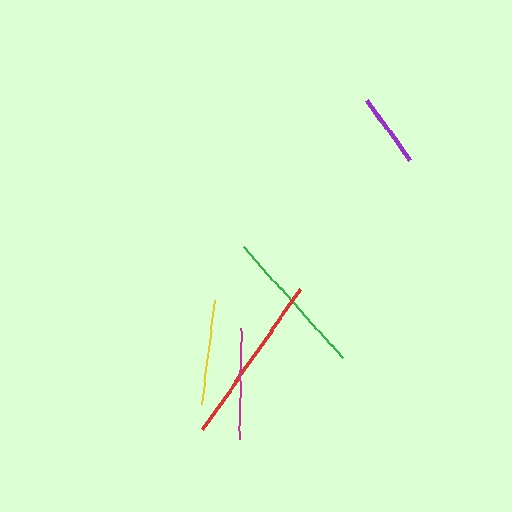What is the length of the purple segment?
The purple segment is approximately 73 pixels long.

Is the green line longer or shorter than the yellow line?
The green line is longer than the yellow line.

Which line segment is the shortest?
The purple line is the shortest at approximately 73 pixels.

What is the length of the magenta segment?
The magenta segment is approximately 111 pixels long.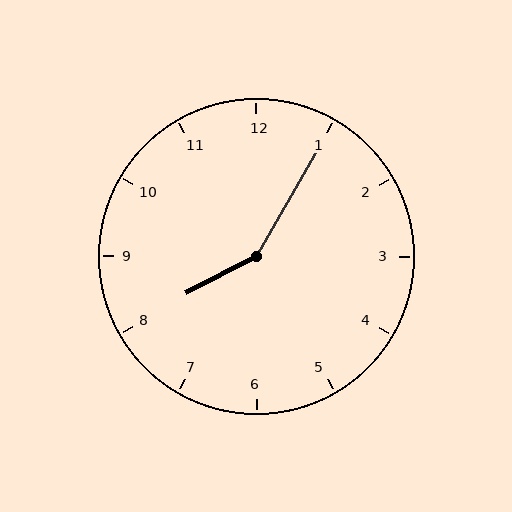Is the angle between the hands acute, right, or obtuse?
It is obtuse.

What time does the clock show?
8:05.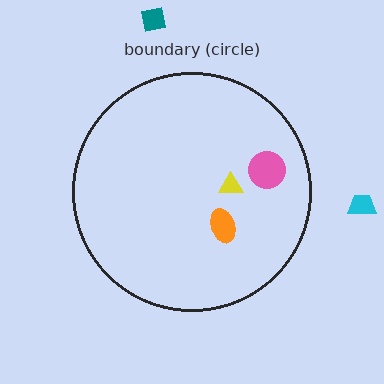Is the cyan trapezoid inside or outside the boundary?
Outside.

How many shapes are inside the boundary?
3 inside, 2 outside.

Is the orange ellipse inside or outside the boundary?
Inside.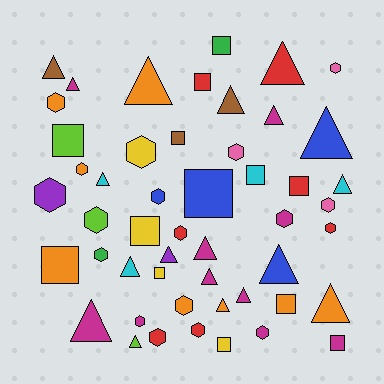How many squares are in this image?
There are 13 squares.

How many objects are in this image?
There are 50 objects.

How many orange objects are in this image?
There are 8 orange objects.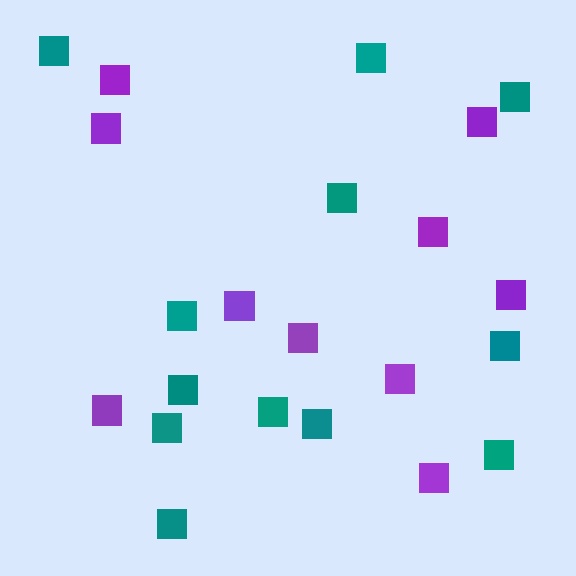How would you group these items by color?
There are 2 groups: one group of purple squares (10) and one group of teal squares (12).